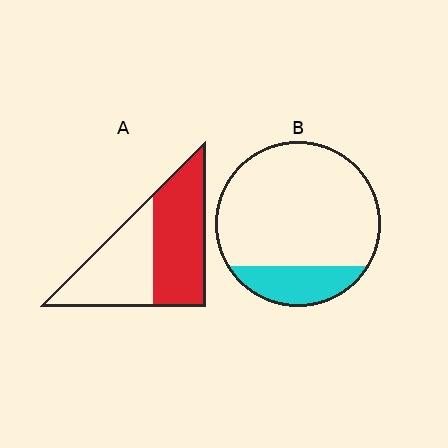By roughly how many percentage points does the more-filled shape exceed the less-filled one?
By roughly 35 percentage points (A over B).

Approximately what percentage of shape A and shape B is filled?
A is approximately 55% and B is approximately 20%.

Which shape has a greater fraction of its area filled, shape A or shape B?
Shape A.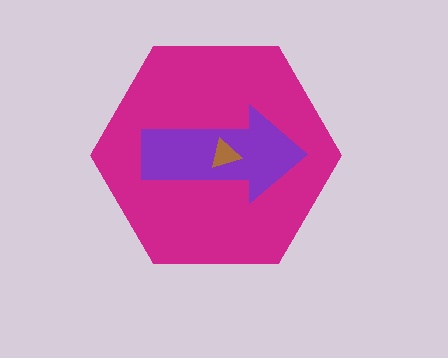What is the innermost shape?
The brown triangle.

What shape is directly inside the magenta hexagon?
The purple arrow.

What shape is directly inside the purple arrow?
The brown triangle.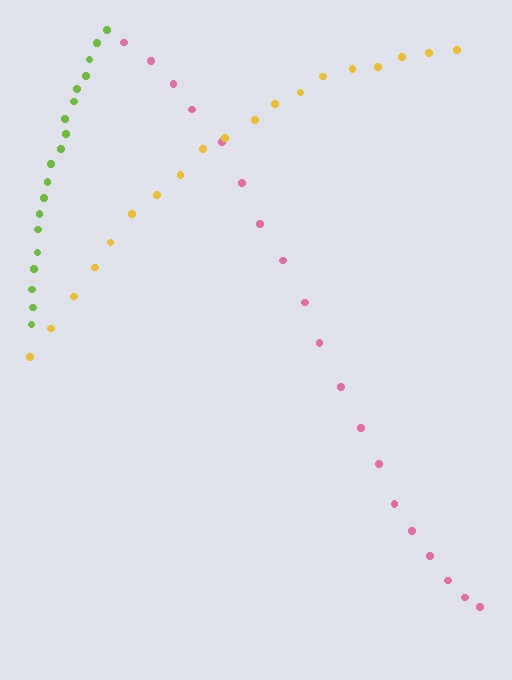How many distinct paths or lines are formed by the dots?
There are 3 distinct paths.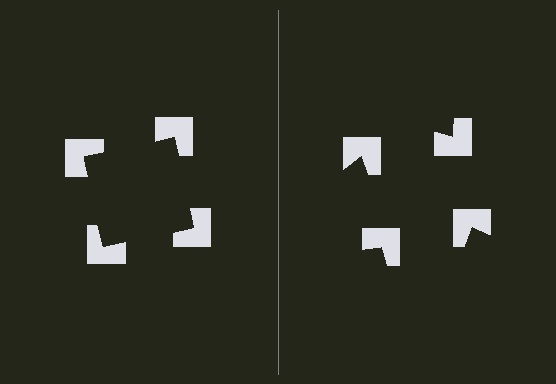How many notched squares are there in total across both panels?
8 — 4 on each side.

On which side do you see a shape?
An illusory square appears on the left side. On the right side the wedge cuts are rotated, so no coherent shape forms.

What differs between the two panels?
The notched squares are positioned identically on both sides; only the wedge orientations differ. On the left they align to a square; on the right they are misaligned.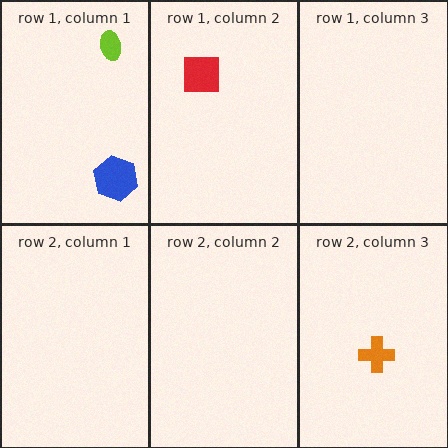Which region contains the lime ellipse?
The row 1, column 1 region.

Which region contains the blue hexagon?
The row 1, column 1 region.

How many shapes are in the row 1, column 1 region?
2.